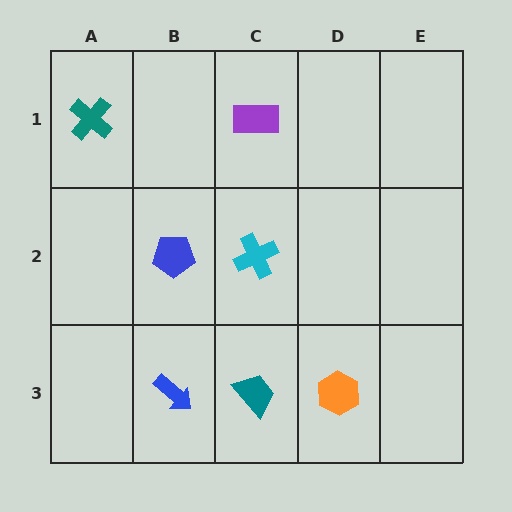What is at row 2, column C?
A cyan cross.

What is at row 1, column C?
A purple rectangle.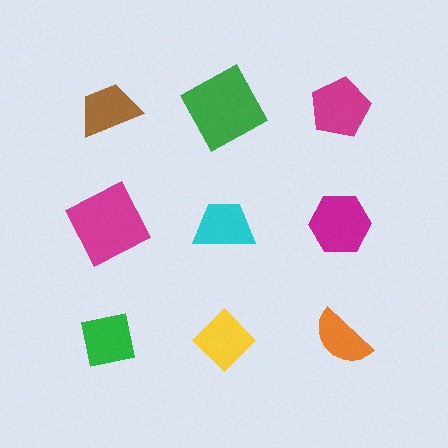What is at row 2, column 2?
A cyan trapezoid.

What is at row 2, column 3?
A magenta hexagon.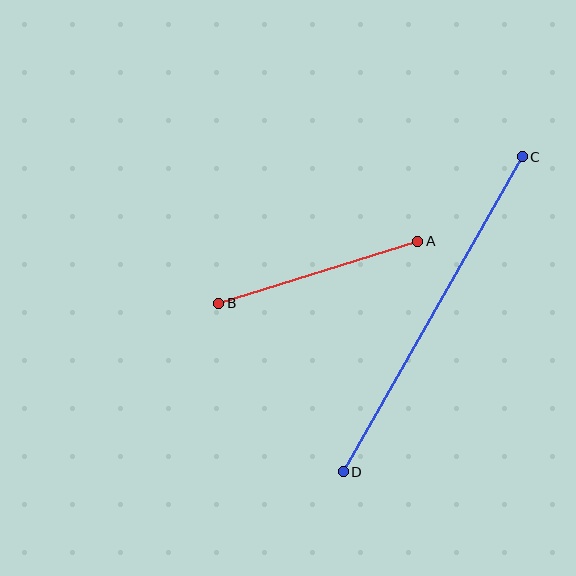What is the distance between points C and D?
The distance is approximately 362 pixels.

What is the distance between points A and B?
The distance is approximately 209 pixels.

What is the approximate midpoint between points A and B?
The midpoint is at approximately (318, 272) pixels.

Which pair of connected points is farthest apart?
Points C and D are farthest apart.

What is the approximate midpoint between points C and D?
The midpoint is at approximately (433, 314) pixels.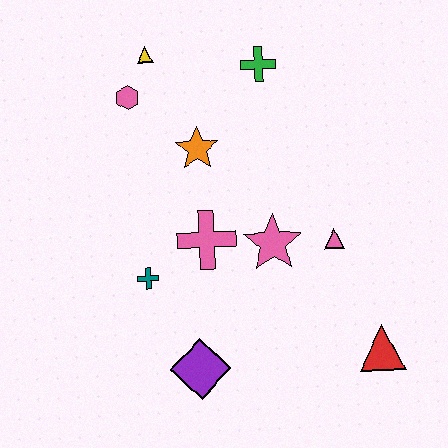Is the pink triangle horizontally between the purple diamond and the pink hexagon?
No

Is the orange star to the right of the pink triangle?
No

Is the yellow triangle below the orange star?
No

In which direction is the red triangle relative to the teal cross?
The red triangle is to the right of the teal cross.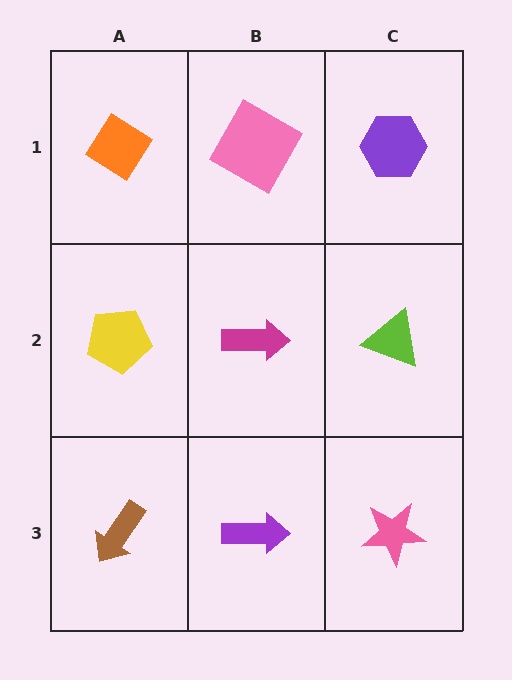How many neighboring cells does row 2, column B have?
4.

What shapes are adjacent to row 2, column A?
An orange diamond (row 1, column A), a brown arrow (row 3, column A), a magenta arrow (row 2, column B).